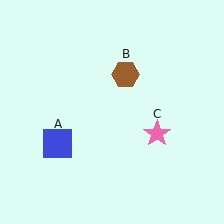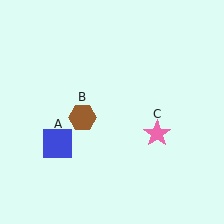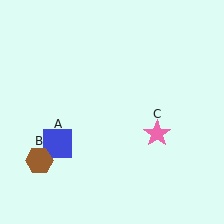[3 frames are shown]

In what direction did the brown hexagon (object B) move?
The brown hexagon (object B) moved down and to the left.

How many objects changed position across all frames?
1 object changed position: brown hexagon (object B).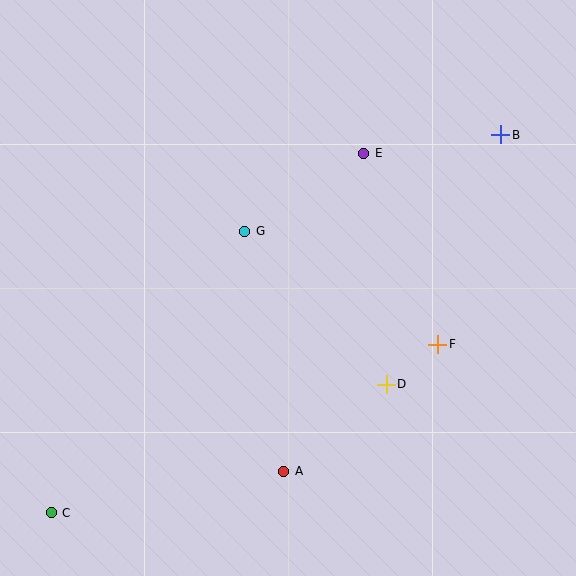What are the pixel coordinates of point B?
Point B is at (501, 135).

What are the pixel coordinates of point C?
Point C is at (51, 513).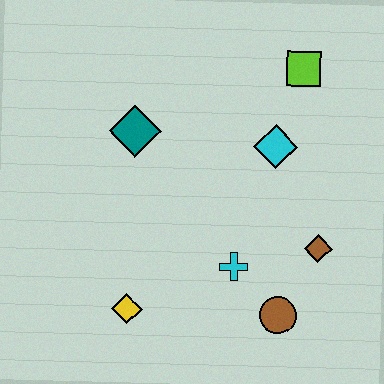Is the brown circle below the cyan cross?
Yes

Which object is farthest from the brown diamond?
The teal diamond is farthest from the brown diamond.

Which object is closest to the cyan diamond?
The lime square is closest to the cyan diamond.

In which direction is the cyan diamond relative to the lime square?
The cyan diamond is below the lime square.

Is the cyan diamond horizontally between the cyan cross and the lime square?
Yes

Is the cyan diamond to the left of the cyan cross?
No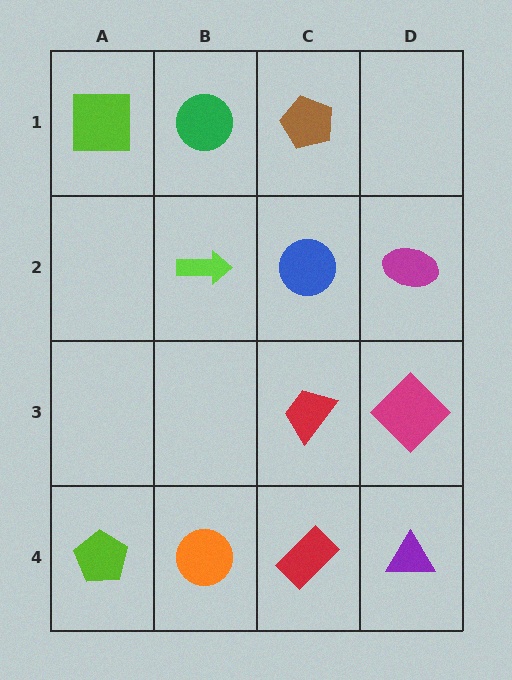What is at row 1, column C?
A brown pentagon.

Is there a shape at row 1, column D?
No, that cell is empty.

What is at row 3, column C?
A red trapezoid.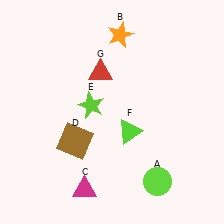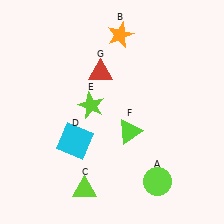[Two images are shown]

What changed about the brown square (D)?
In Image 1, D is brown. In Image 2, it changed to cyan.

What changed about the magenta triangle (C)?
In Image 1, C is magenta. In Image 2, it changed to lime.